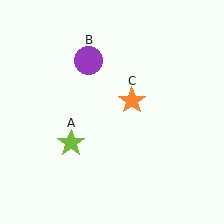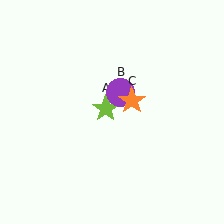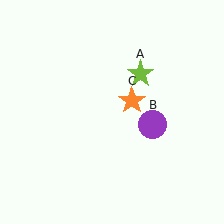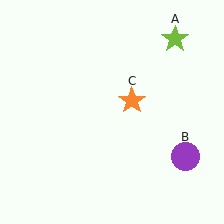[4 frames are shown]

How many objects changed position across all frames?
2 objects changed position: lime star (object A), purple circle (object B).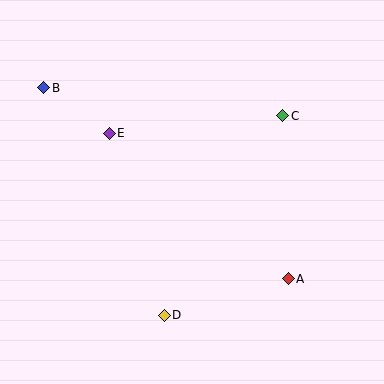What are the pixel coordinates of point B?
Point B is at (44, 88).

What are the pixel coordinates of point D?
Point D is at (164, 315).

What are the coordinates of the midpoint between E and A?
The midpoint between E and A is at (199, 206).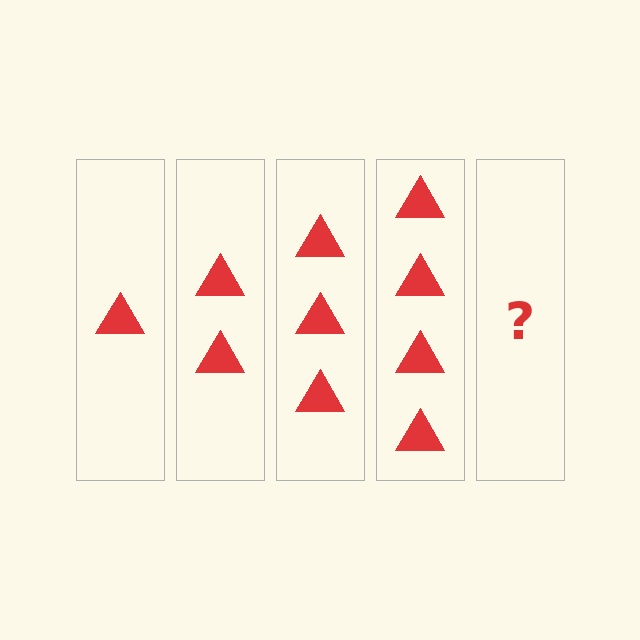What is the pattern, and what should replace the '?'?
The pattern is that each step adds one more triangle. The '?' should be 5 triangles.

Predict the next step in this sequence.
The next step is 5 triangles.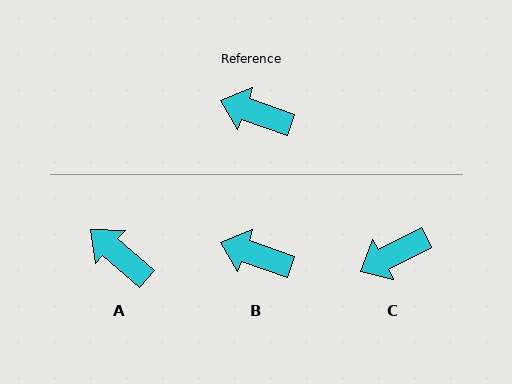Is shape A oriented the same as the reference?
No, it is off by about 22 degrees.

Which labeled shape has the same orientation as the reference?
B.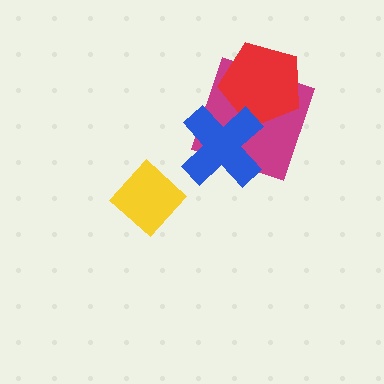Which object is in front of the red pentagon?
The blue cross is in front of the red pentagon.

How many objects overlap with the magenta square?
2 objects overlap with the magenta square.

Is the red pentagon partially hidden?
Yes, it is partially covered by another shape.